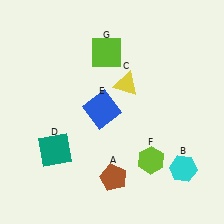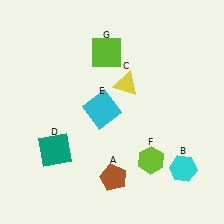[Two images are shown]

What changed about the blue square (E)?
In Image 1, E is blue. In Image 2, it changed to cyan.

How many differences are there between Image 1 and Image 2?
There is 1 difference between the two images.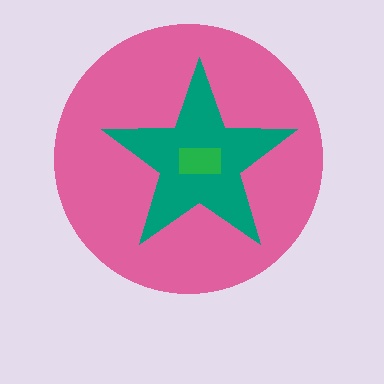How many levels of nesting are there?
3.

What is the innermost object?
The green rectangle.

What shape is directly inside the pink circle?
The teal star.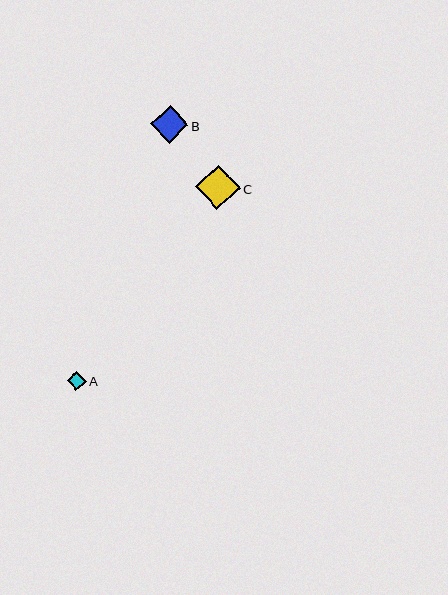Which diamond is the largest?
Diamond C is the largest with a size of approximately 44 pixels.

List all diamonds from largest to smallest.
From largest to smallest: C, B, A.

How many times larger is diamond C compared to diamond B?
Diamond C is approximately 1.2 times the size of diamond B.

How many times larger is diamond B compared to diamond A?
Diamond B is approximately 2.0 times the size of diamond A.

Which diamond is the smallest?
Diamond A is the smallest with a size of approximately 19 pixels.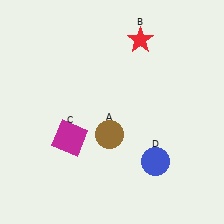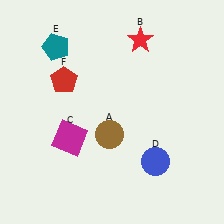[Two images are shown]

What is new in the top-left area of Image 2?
A red pentagon (F) was added in the top-left area of Image 2.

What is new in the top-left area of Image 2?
A teal pentagon (E) was added in the top-left area of Image 2.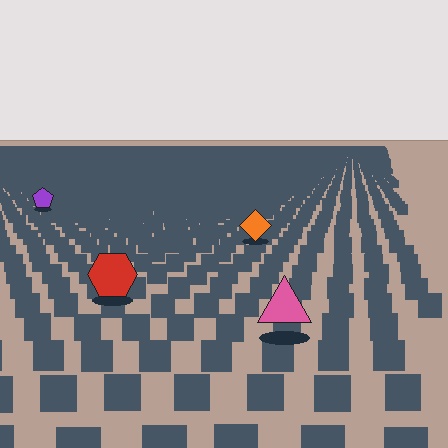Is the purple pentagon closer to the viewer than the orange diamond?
No. The orange diamond is closer — you can tell from the texture gradient: the ground texture is coarser near it.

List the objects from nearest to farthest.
From nearest to farthest: the pink triangle, the red hexagon, the orange diamond, the purple pentagon.